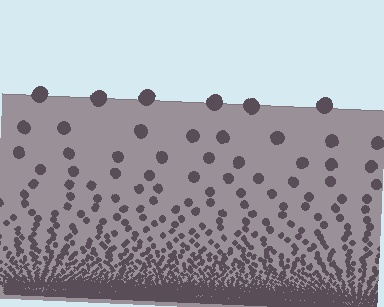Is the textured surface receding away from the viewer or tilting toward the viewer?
The surface appears to tilt toward the viewer. Texture elements get larger and sparser toward the top.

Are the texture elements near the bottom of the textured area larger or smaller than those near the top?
Smaller. The gradient is inverted — elements near the bottom are smaller and denser.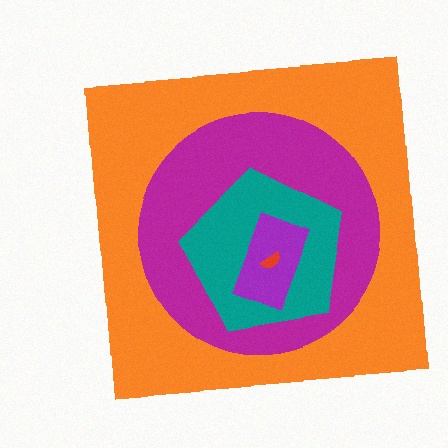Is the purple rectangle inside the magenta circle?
Yes.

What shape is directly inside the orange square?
The magenta circle.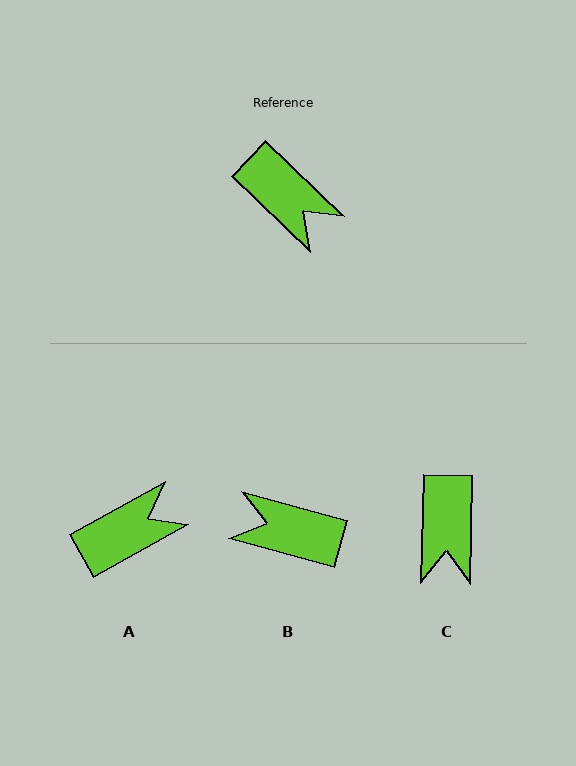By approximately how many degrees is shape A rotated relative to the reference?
Approximately 73 degrees counter-clockwise.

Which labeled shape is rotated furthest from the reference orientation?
B, about 151 degrees away.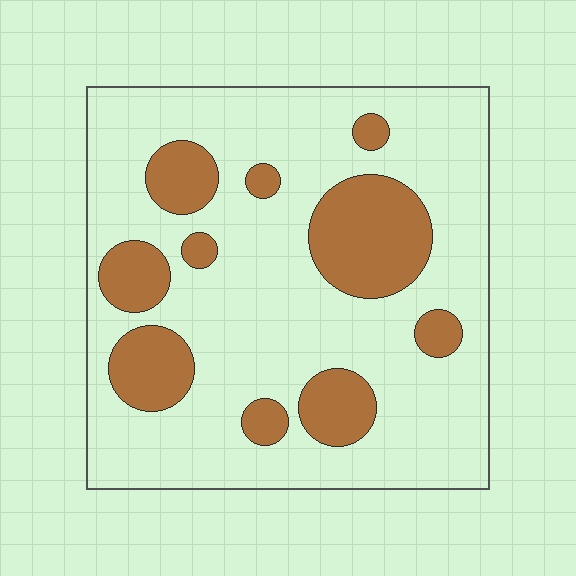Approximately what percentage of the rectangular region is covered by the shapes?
Approximately 25%.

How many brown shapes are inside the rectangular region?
10.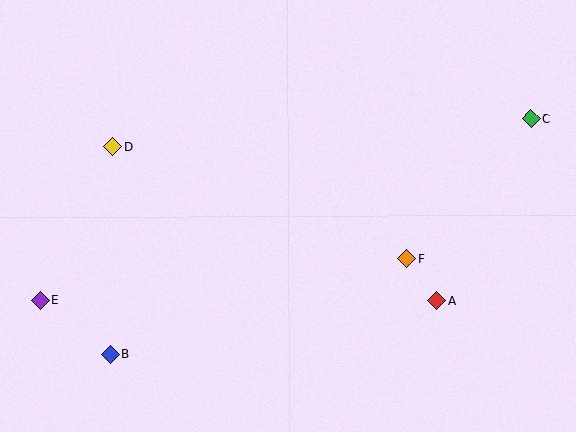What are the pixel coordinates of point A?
Point A is at (437, 301).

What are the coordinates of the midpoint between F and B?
The midpoint between F and B is at (258, 306).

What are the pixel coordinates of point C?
Point C is at (531, 119).